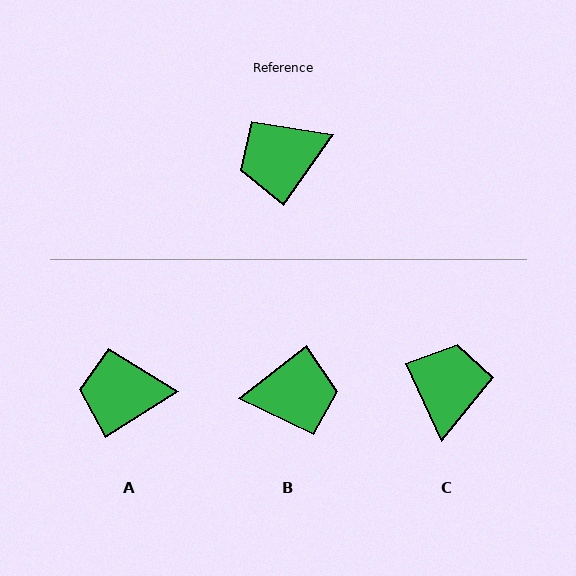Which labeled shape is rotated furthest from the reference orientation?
B, about 163 degrees away.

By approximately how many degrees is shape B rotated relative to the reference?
Approximately 163 degrees counter-clockwise.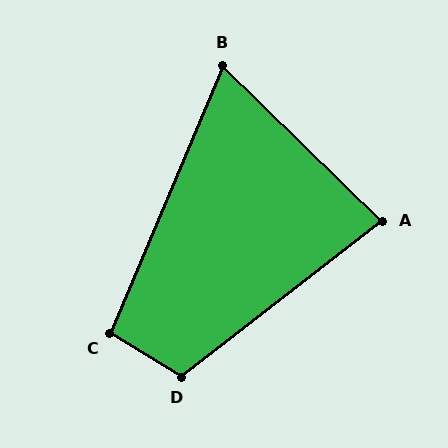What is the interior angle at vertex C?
Approximately 98 degrees (obtuse).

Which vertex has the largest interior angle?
D, at approximately 111 degrees.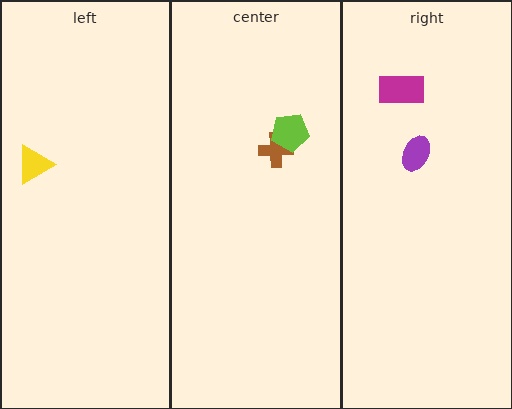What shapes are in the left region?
The yellow triangle.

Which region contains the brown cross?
The center region.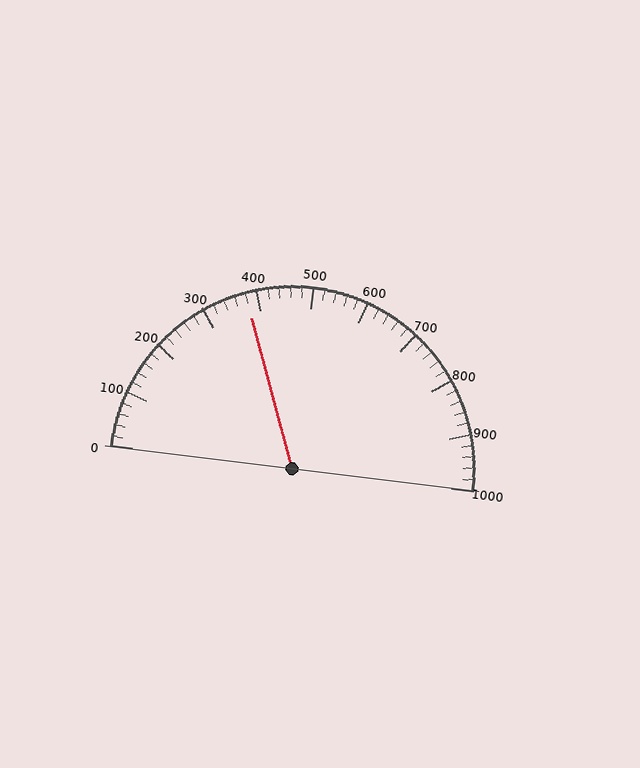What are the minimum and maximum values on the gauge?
The gauge ranges from 0 to 1000.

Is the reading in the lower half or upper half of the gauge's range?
The reading is in the lower half of the range (0 to 1000).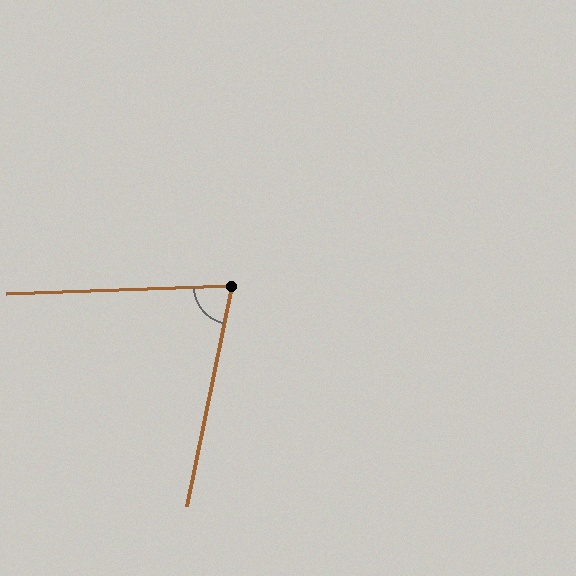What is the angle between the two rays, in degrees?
Approximately 77 degrees.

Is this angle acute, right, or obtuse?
It is acute.